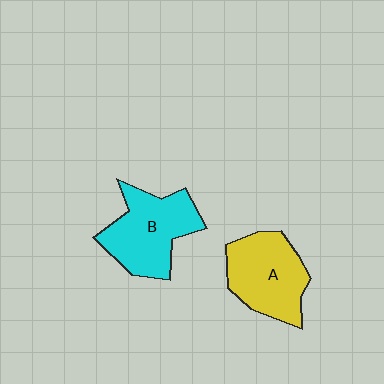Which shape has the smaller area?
Shape A (yellow).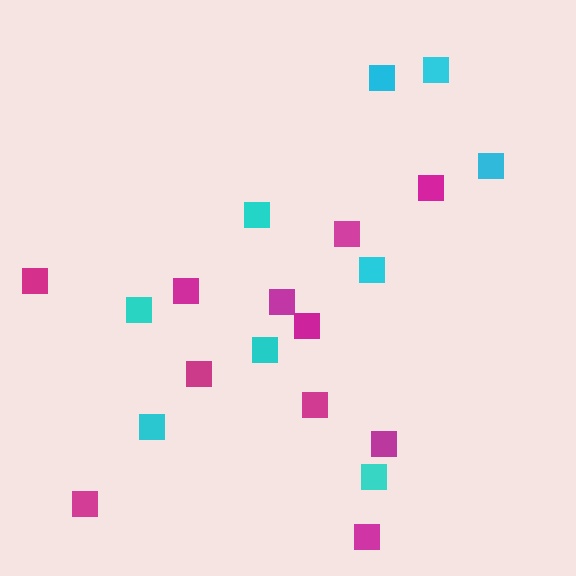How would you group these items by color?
There are 2 groups: one group of magenta squares (11) and one group of cyan squares (9).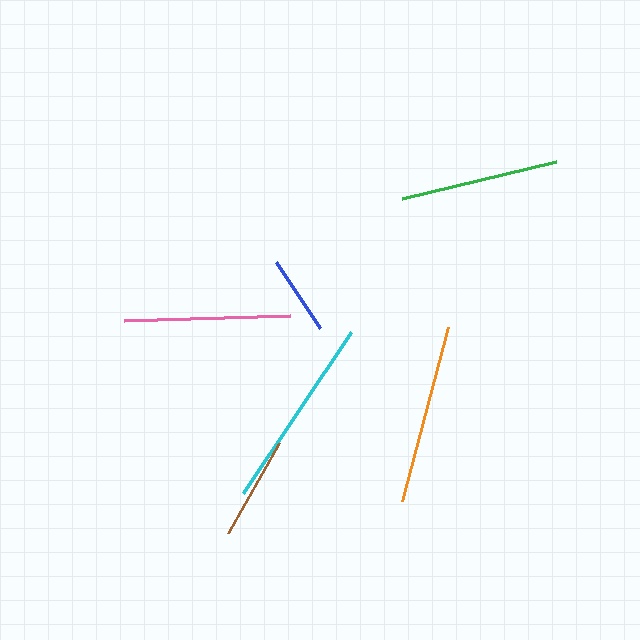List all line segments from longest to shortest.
From longest to shortest: cyan, orange, pink, green, brown, blue.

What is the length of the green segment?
The green segment is approximately 158 pixels long.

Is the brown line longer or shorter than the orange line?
The orange line is longer than the brown line.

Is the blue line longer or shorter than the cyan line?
The cyan line is longer than the blue line.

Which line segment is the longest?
The cyan line is the longest at approximately 194 pixels.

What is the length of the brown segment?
The brown segment is approximately 104 pixels long.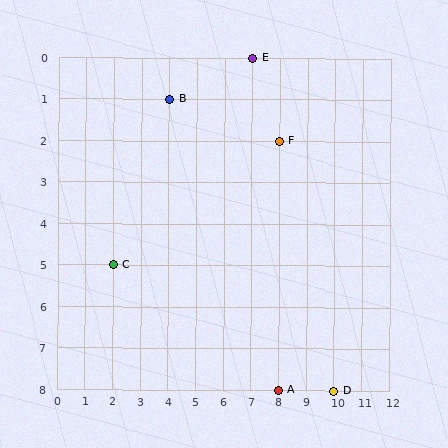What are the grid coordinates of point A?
Point A is at grid coordinates (8, 8).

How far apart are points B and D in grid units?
Points B and D are 6 columns and 7 rows apart (about 9.2 grid units diagonally).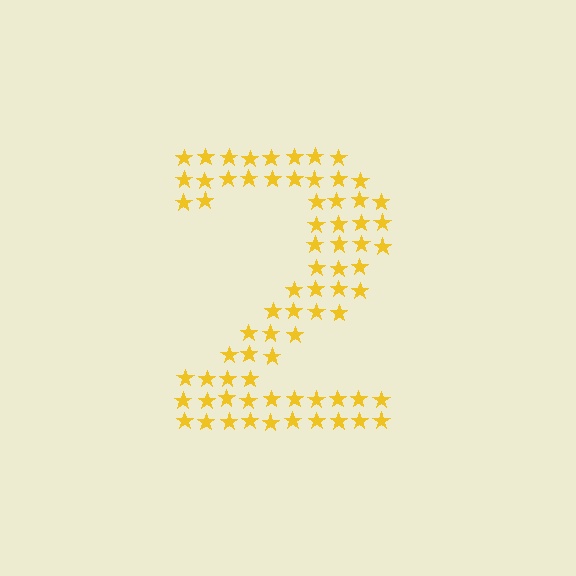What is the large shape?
The large shape is the digit 2.